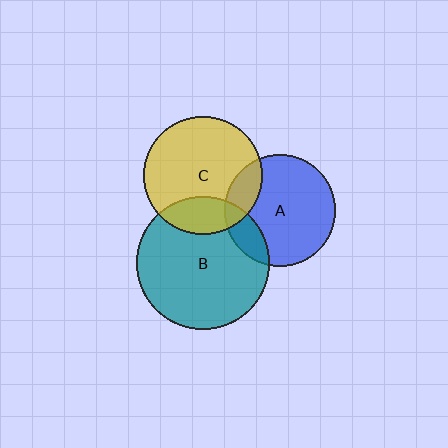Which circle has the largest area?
Circle B (teal).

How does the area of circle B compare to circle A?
Approximately 1.4 times.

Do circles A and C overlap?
Yes.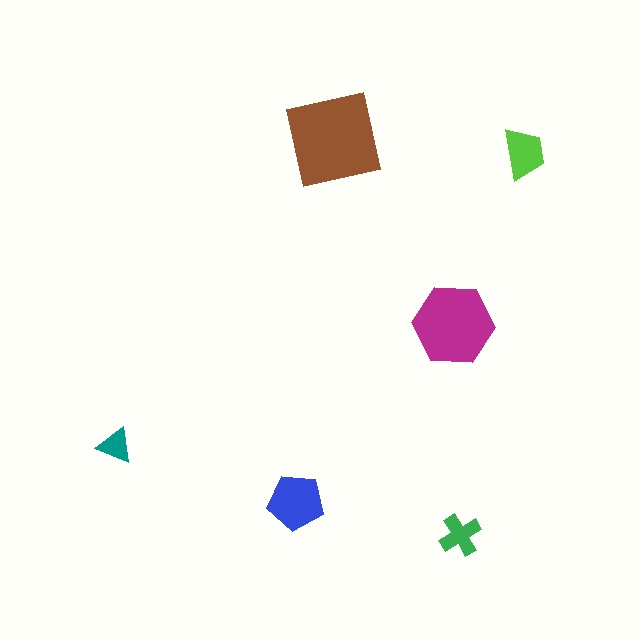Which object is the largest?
The brown square.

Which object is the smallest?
The teal triangle.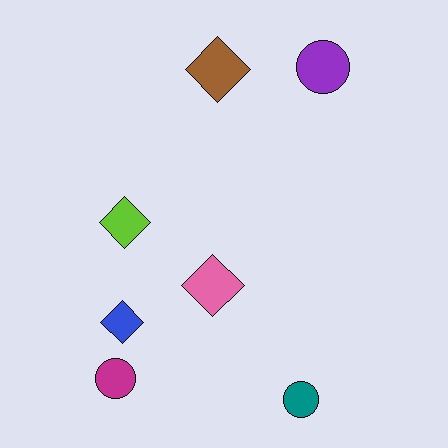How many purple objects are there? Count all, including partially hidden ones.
There is 1 purple object.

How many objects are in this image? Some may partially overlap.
There are 7 objects.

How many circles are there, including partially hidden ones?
There are 3 circles.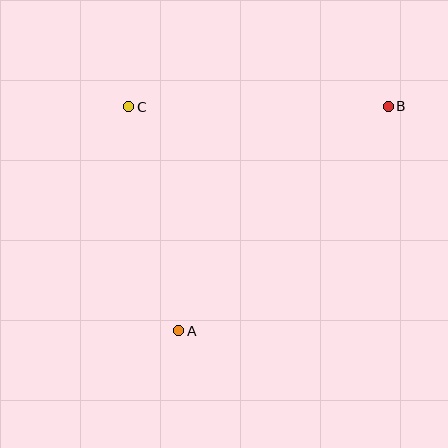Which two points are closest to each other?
Points A and C are closest to each other.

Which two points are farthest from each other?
Points A and B are farthest from each other.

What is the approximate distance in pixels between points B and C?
The distance between B and C is approximately 259 pixels.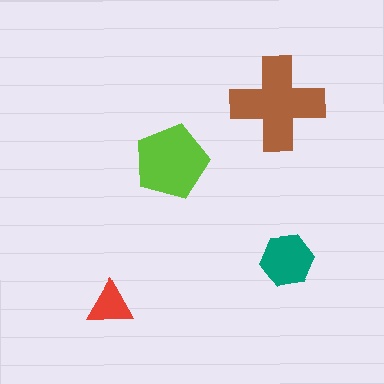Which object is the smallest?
The red triangle.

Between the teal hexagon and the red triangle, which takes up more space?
The teal hexagon.